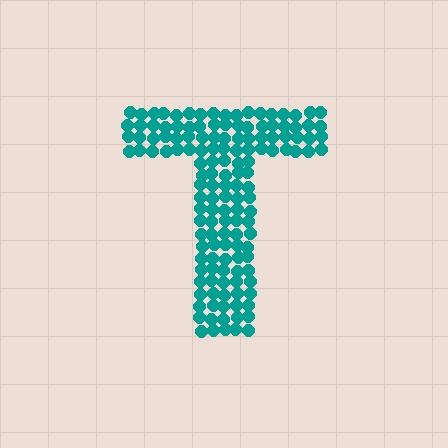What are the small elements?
The small elements are circles.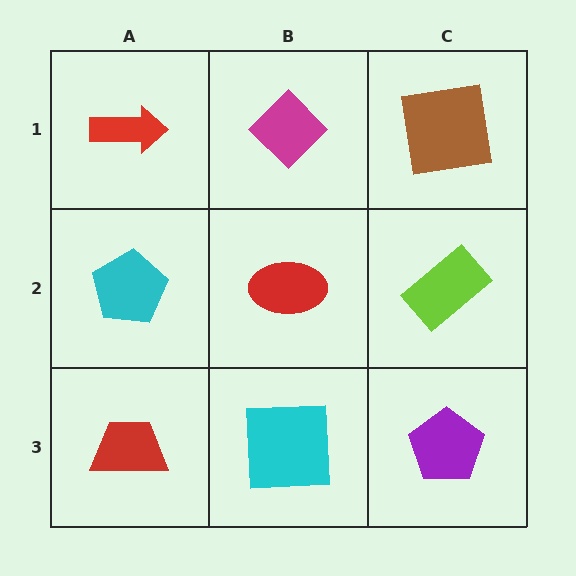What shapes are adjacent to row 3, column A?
A cyan pentagon (row 2, column A), a cyan square (row 3, column B).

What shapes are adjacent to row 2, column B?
A magenta diamond (row 1, column B), a cyan square (row 3, column B), a cyan pentagon (row 2, column A), a lime rectangle (row 2, column C).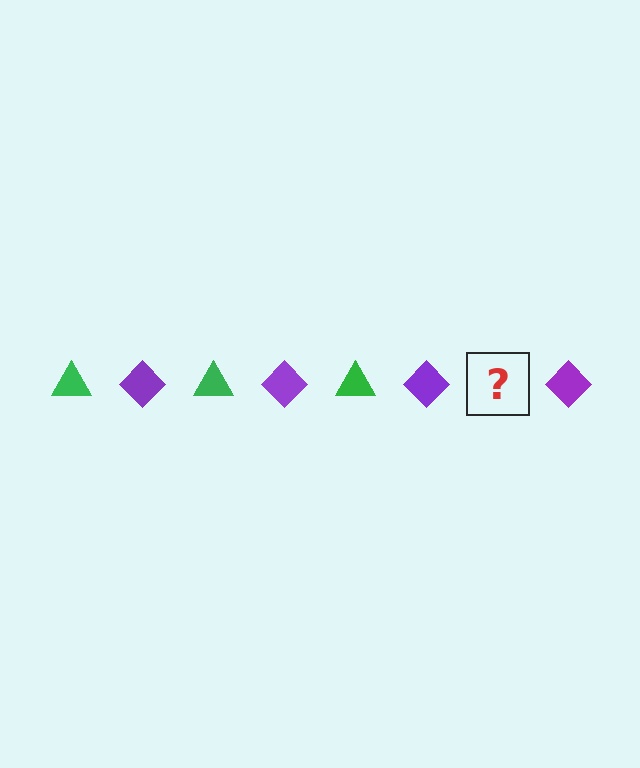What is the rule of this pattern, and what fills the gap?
The rule is that the pattern alternates between green triangle and purple diamond. The gap should be filled with a green triangle.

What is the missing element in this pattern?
The missing element is a green triangle.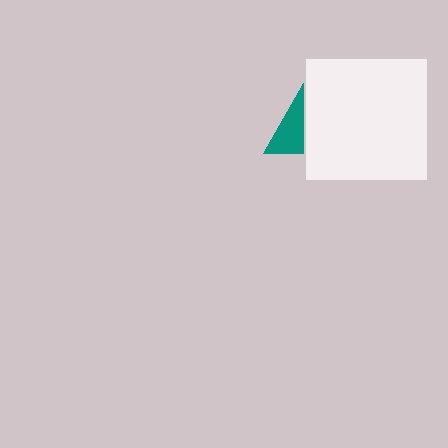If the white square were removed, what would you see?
You would see the complete teal triangle.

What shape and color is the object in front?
The object in front is a white square.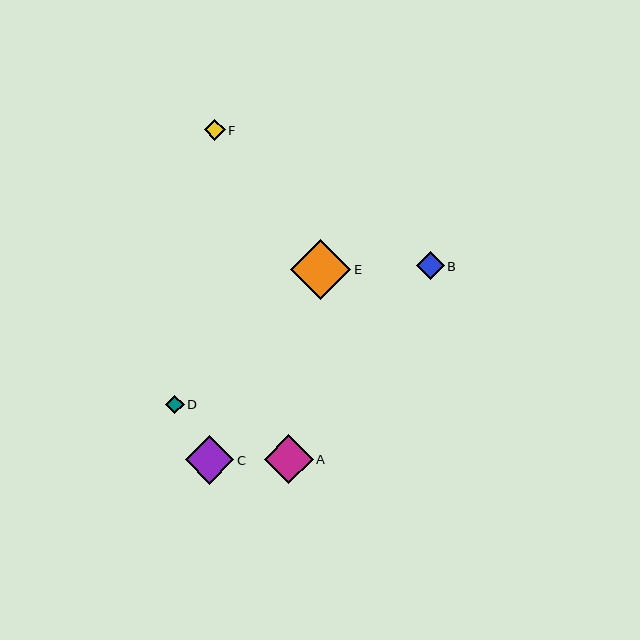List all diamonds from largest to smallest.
From largest to smallest: E, A, C, B, F, D.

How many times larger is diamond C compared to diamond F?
Diamond C is approximately 2.3 times the size of diamond F.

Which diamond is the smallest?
Diamond D is the smallest with a size of approximately 19 pixels.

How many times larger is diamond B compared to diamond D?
Diamond B is approximately 1.5 times the size of diamond D.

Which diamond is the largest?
Diamond E is the largest with a size of approximately 60 pixels.